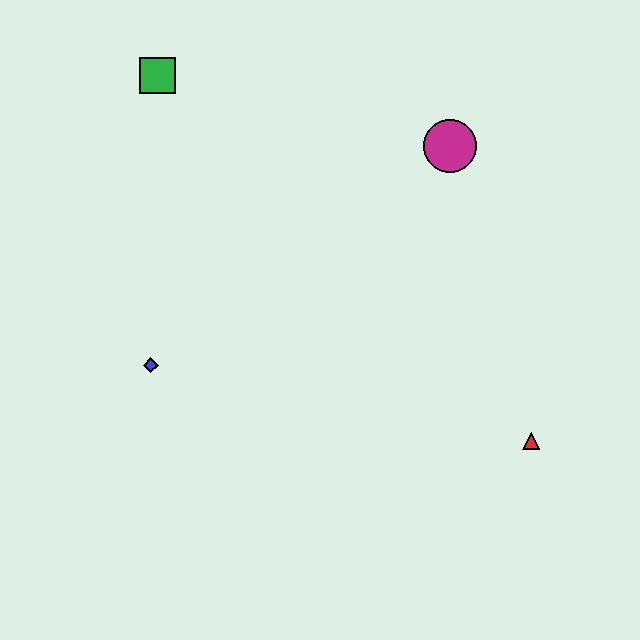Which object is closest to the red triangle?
The magenta circle is closest to the red triangle.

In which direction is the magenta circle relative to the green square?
The magenta circle is to the right of the green square.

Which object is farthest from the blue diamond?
The red triangle is farthest from the blue diamond.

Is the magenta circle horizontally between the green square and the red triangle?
Yes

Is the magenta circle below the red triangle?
No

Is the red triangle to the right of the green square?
Yes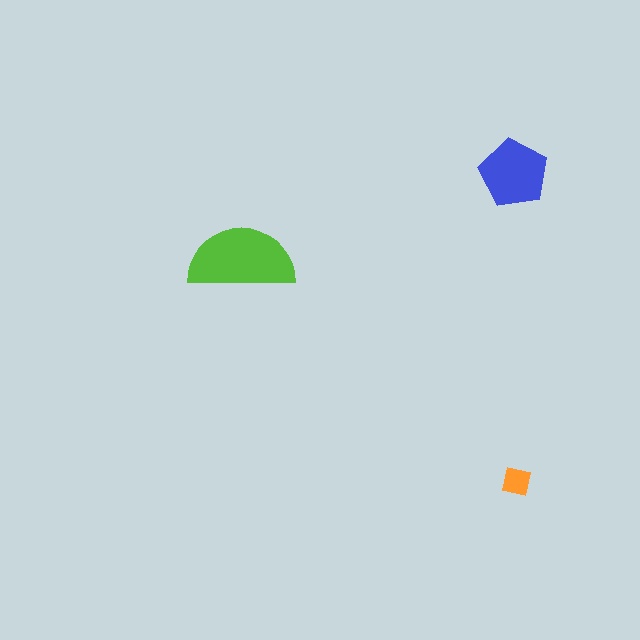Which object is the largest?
The lime semicircle.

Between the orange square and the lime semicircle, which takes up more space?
The lime semicircle.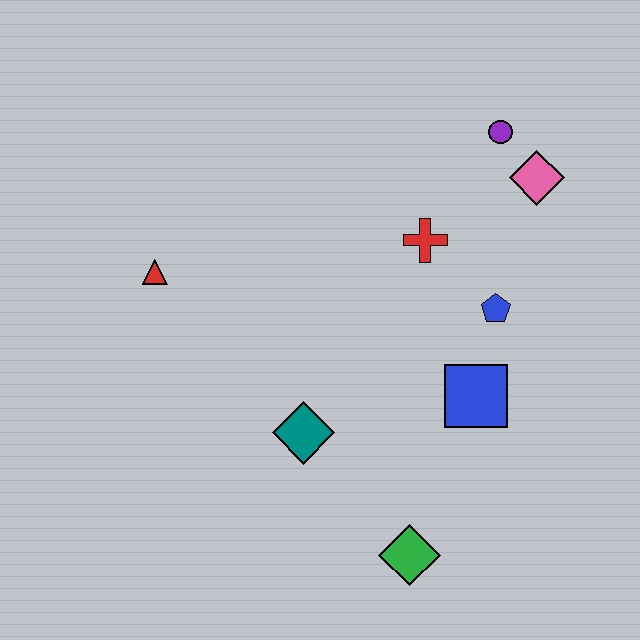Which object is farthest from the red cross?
The green diamond is farthest from the red cross.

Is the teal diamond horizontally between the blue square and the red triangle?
Yes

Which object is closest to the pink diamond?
The purple circle is closest to the pink diamond.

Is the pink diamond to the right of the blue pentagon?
Yes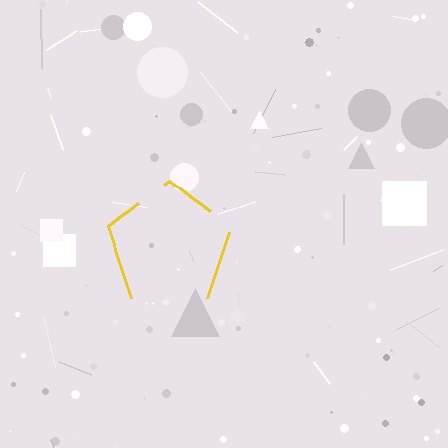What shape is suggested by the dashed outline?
The dashed outline suggests a pentagon.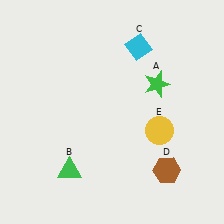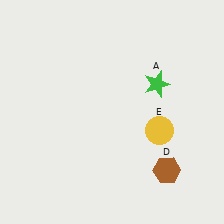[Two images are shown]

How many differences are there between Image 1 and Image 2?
There are 2 differences between the two images.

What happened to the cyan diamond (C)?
The cyan diamond (C) was removed in Image 2. It was in the top-right area of Image 1.